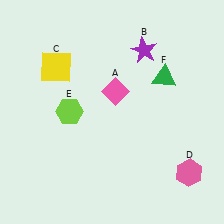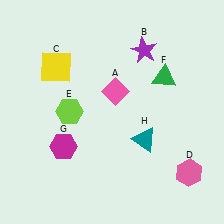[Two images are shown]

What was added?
A magenta hexagon (G), a teal triangle (H) were added in Image 2.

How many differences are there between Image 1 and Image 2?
There are 2 differences between the two images.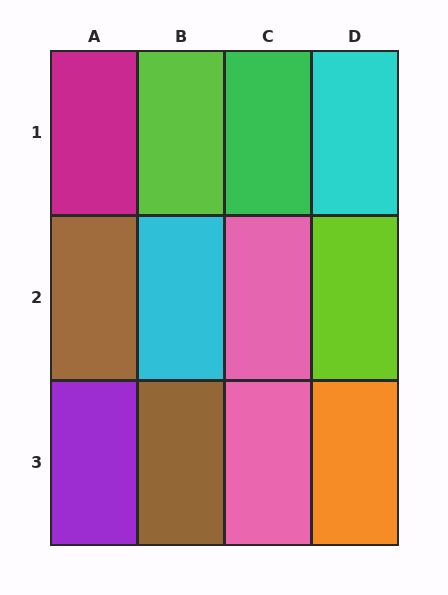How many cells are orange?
1 cell is orange.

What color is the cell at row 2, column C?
Pink.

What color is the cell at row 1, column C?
Green.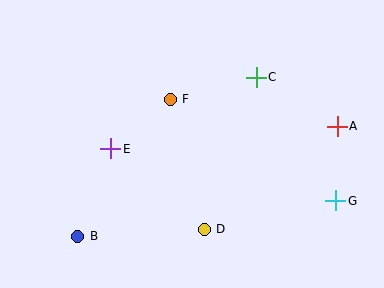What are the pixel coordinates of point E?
Point E is at (111, 149).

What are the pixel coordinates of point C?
Point C is at (256, 77).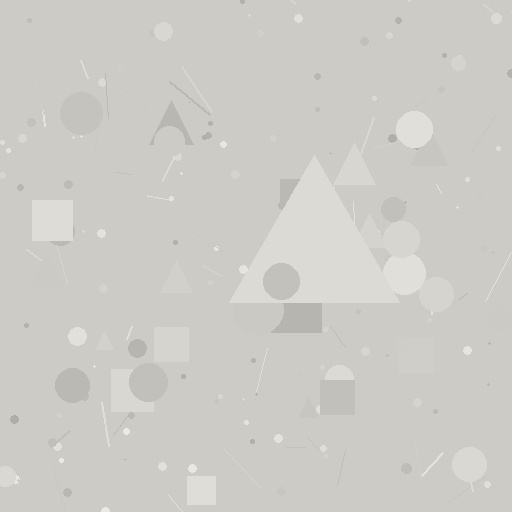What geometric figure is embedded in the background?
A triangle is embedded in the background.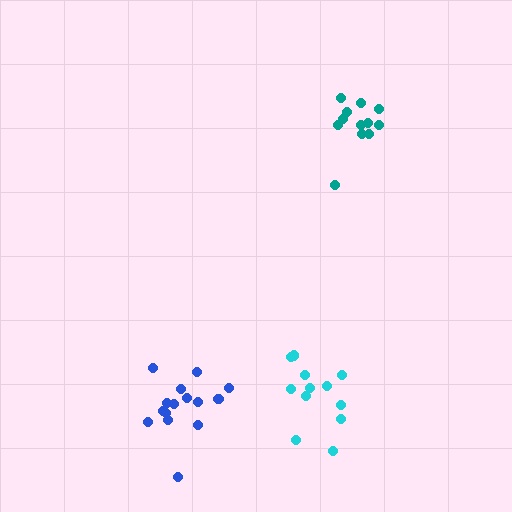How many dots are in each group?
Group 1: 15 dots, Group 2: 12 dots, Group 3: 12 dots (39 total).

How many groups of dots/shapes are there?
There are 3 groups.